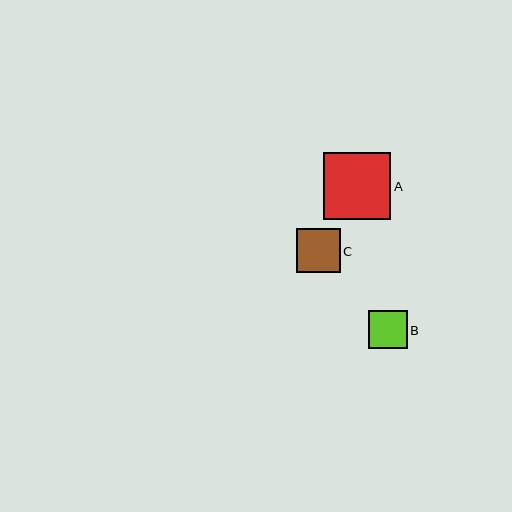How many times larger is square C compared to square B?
Square C is approximately 1.1 times the size of square B.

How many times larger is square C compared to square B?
Square C is approximately 1.1 times the size of square B.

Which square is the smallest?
Square B is the smallest with a size of approximately 38 pixels.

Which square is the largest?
Square A is the largest with a size of approximately 67 pixels.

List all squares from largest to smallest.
From largest to smallest: A, C, B.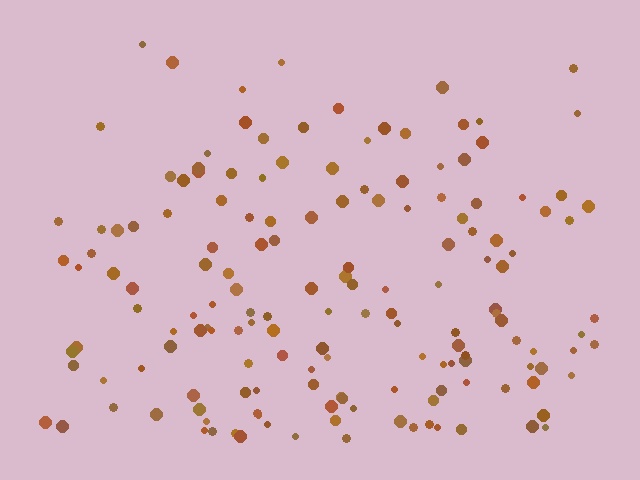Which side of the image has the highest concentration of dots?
The bottom.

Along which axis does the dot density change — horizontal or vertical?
Vertical.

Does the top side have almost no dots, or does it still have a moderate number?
Still a moderate number, just noticeably fewer than the bottom.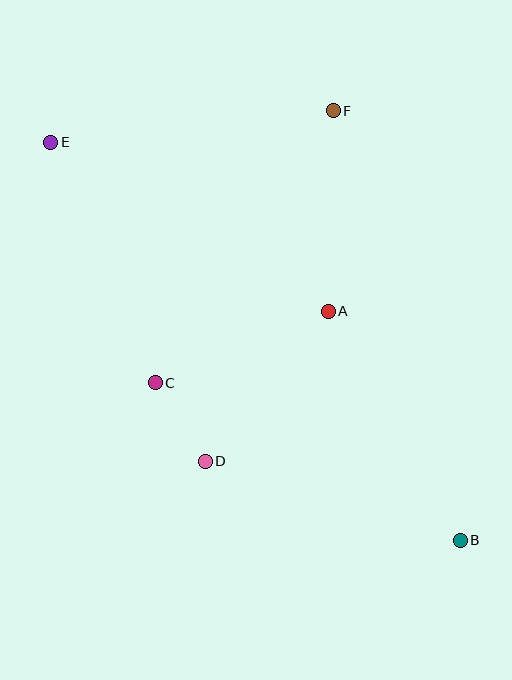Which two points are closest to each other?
Points C and D are closest to each other.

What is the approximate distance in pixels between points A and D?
The distance between A and D is approximately 194 pixels.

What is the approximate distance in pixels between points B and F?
The distance between B and F is approximately 448 pixels.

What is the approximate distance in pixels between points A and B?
The distance between A and B is approximately 264 pixels.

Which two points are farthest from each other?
Points B and E are farthest from each other.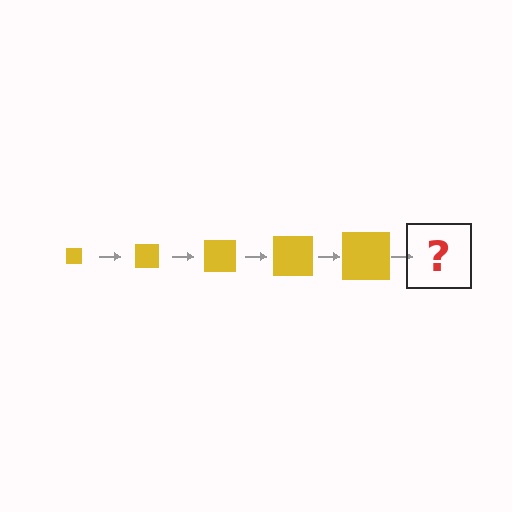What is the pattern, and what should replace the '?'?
The pattern is that the square gets progressively larger each step. The '?' should be a yellow square, larger than the previous one.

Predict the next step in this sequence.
The next step is a yellow square, larger than the previous one.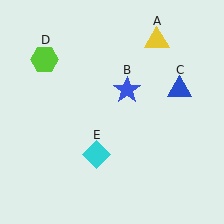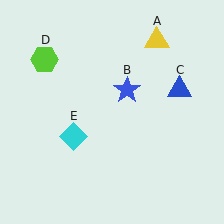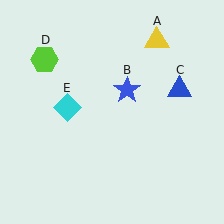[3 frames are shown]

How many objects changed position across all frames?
1 object changed position: cyan diamond (object E).